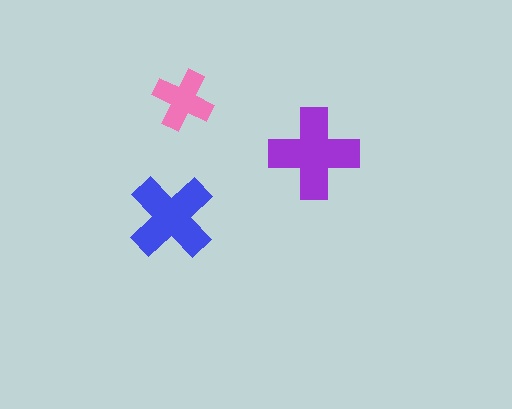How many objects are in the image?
There are 3 objects in the image.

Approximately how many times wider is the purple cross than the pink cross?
About 1.5 times wider.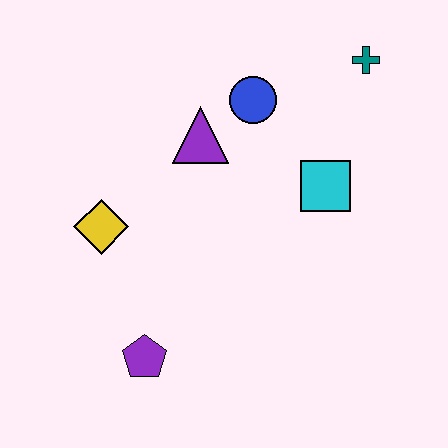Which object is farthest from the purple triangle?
The purple pentagon is farthest from the purple triangle.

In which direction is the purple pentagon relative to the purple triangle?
The purple pentagon is below the purple triangle.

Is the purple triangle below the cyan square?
No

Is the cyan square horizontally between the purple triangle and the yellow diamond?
No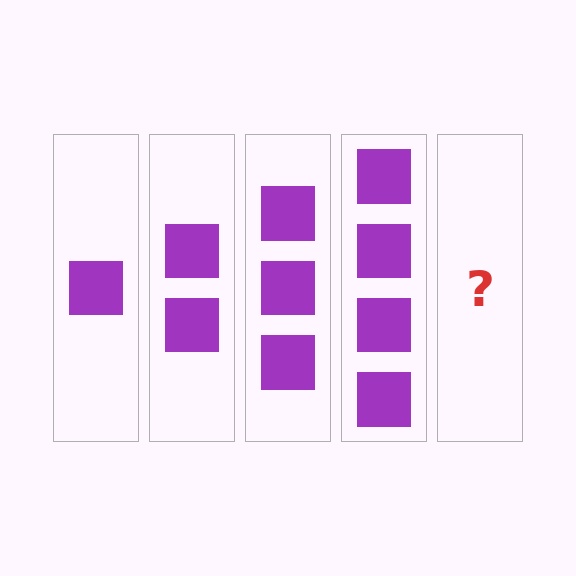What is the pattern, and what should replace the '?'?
The pattern is that each step adds one more square. The '?' should be 5 squares.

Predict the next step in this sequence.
The next step is 5 squares.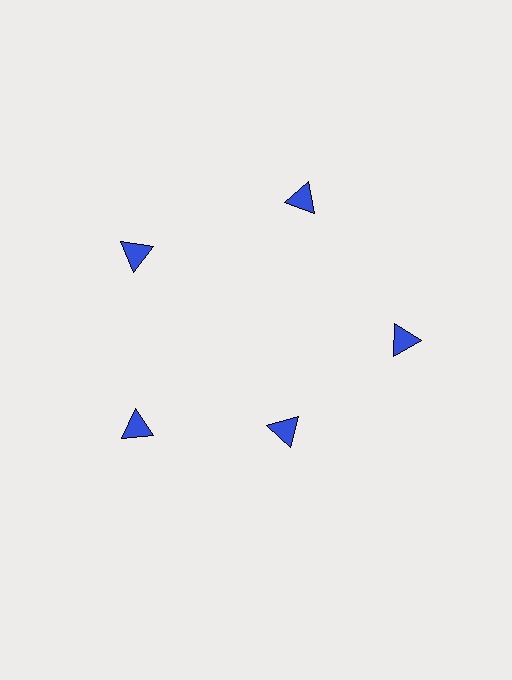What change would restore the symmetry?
The symmetry would be restored by moving it outward, back onto the ring so that all 5 triangles sit at equal angles and equal distance from the center.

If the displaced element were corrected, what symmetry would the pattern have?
It would have 5-fold rotational symmetry — the pattern would map onto itself every 72 degrees.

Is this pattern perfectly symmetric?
No. The 5 blue triangles are arranged in a ring, but one element near the 5 o'clock position is pulled inward toward the center, breaking the 5-fold rotational symmetry.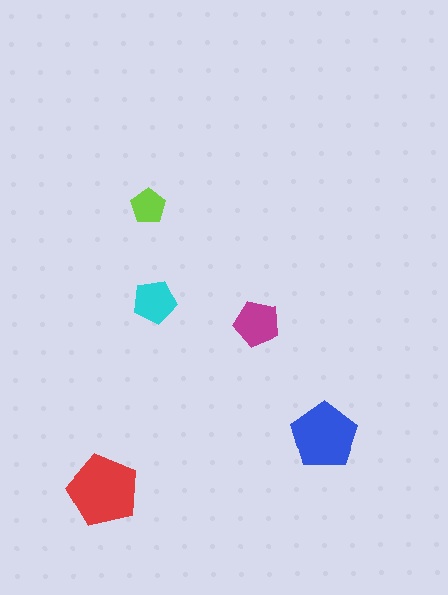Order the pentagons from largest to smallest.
the red one, the blue one, the magenta one, the cyan one, the lime one.